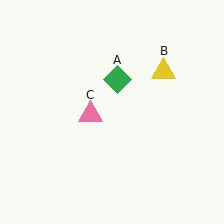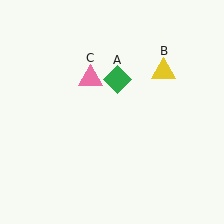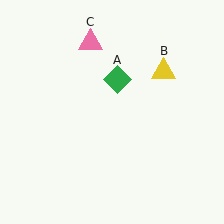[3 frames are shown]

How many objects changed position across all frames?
1 object changed position: pink triangle (object C).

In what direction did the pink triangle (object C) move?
The pink triangle (object C) moved up.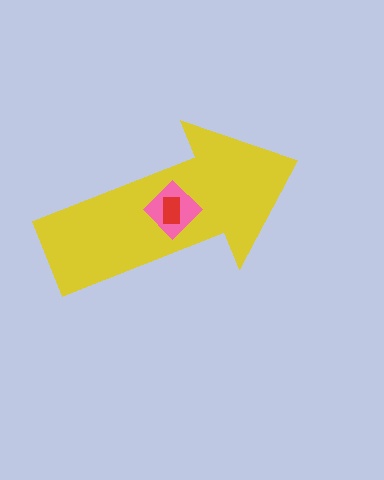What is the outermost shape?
The yellow arrow.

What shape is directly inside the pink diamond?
The red rectangle.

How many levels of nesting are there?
3.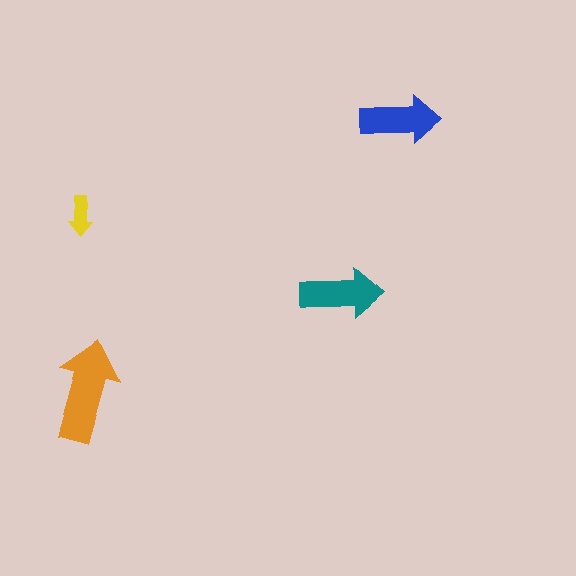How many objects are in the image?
There are 4 objects in the image.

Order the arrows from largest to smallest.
the orange one, the teal one, the blue one, the yellow one.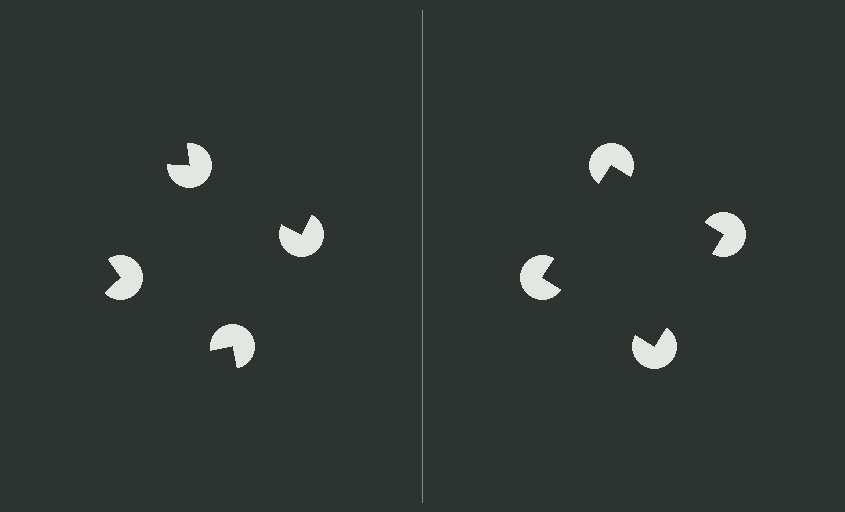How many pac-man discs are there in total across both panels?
8 — 4 on each side.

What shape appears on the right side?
An illusory square.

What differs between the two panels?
The pac-man discs are positioned identically on both sides; only the wedge orientations differ. On the right they align to a square; on the left they are misaligned.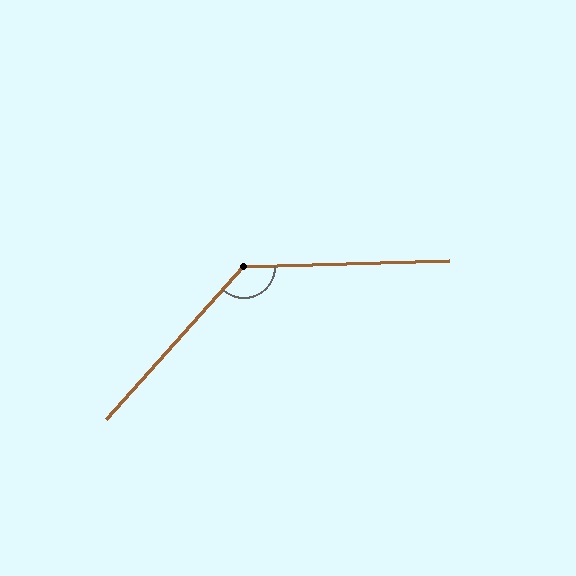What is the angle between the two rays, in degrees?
Approximately 134 degrees.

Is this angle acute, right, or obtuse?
It is obtuse.